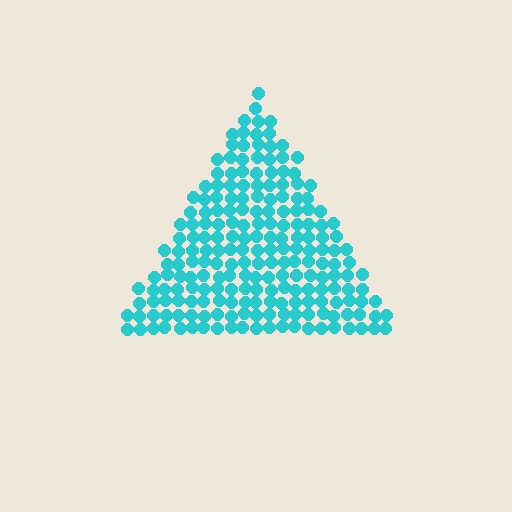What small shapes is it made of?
It is made of small circles.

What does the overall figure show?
The overall figure shows a triangle.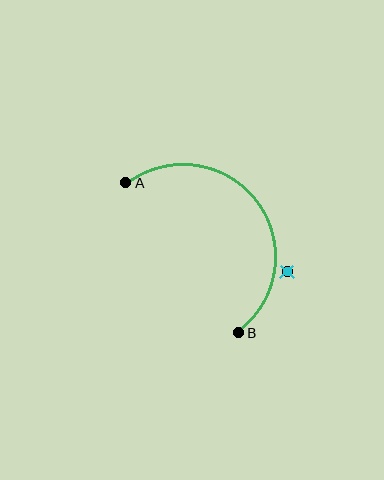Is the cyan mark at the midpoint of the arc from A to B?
No — the cyan mark does not lie on the arc at all. It sits slightly outside the curve.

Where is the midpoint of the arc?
The arc midpoint is the point on the curve farthest from the straight line joining A and B. It sits above and to the right of that line.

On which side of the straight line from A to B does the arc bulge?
The arc bulges above and to the right of the straight line connecting A and B.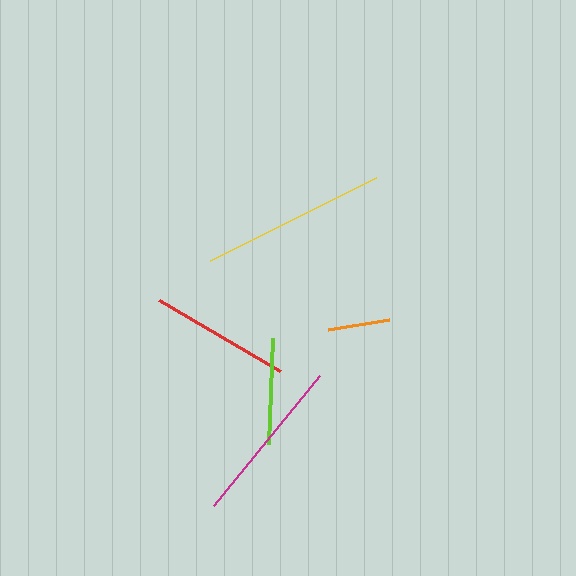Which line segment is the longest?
The yellow line is the longest at approximately 185 pixels.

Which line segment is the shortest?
The orange line is the shortest at approximately 61 pixels.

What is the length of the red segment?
The red segment is approximately 140 pixels long.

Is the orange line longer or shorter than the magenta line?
The magenta line is longer than the orange line.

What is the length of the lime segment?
The lime segment is approximately 106 pixels long.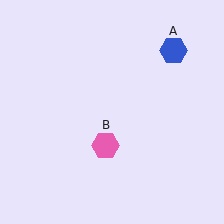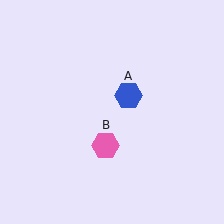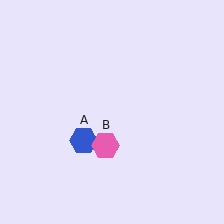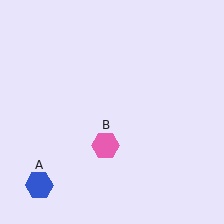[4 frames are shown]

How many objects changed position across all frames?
1 object changed position: blue hexagon (object A).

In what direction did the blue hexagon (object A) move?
The blue hexagon (object A) moved down and to the left.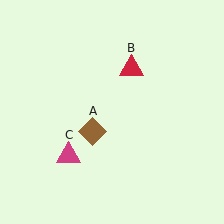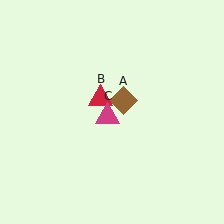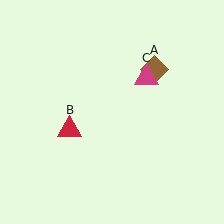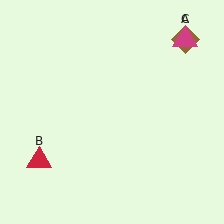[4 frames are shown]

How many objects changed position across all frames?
3 objects changed position: brown diamond (object A), red triangle (object B), magenta triangle (object C).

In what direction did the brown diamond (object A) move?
The brown diamond (object A) moved up and to the right.